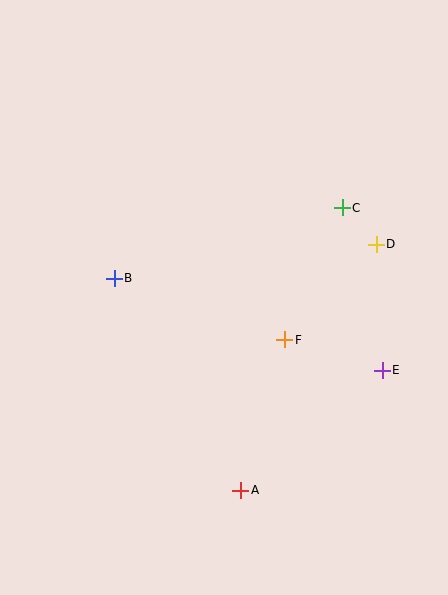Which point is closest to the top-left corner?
Point B is closest to the top-left corner.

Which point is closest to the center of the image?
Point F at (285, 340) is closest to the center.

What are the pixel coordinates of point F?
Point F is at (285, 340).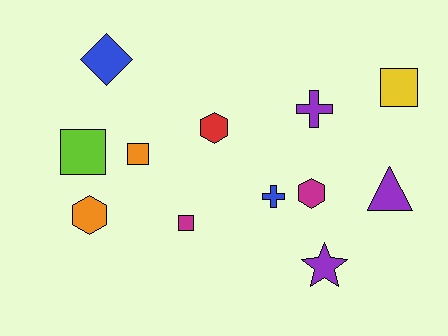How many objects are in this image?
There are 12 objects.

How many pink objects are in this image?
There are no pink objects.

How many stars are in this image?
There is 1 star.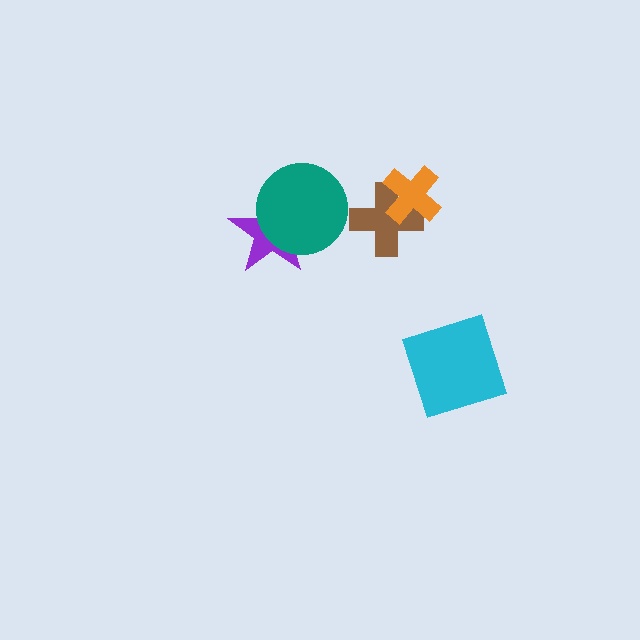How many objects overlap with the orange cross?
1 object overlaps with the orange cross.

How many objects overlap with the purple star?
1 object overlaps with the purple star.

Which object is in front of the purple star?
The teal circle is in front of the purple star.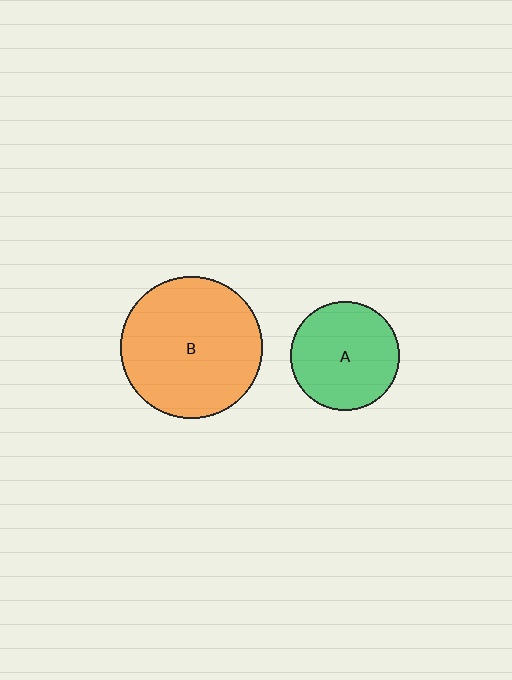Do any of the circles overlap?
No, none of the circles overlap.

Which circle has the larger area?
Circle B (orange).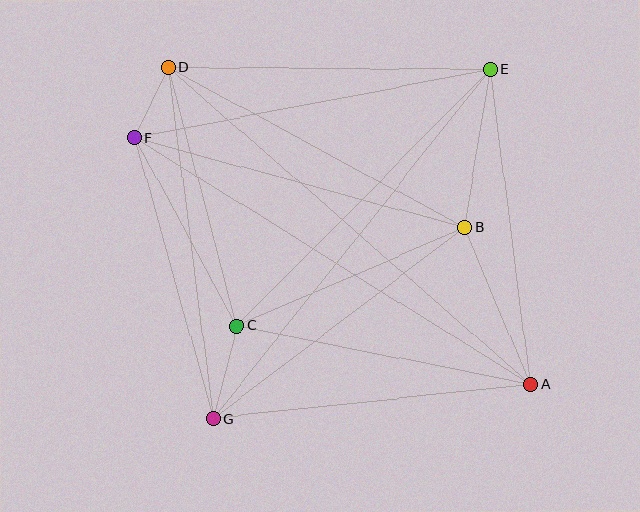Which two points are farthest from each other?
Points A and D are farthest from each other.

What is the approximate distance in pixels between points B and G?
The distance between B and G is approximately 315 pixels.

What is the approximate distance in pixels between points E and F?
The distance between E and F is approximately 363 pixels.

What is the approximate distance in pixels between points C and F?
The distance between C and F is approximately 214 pixels.